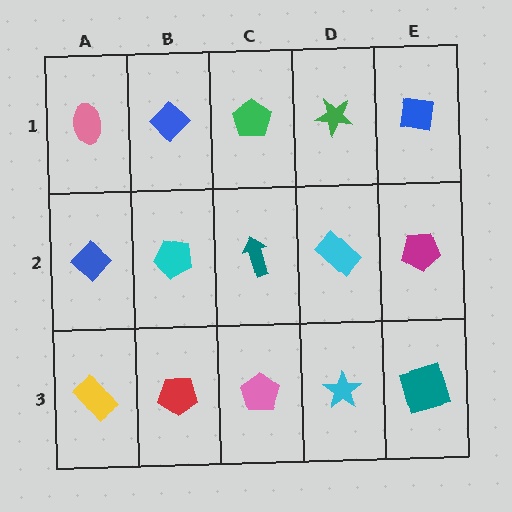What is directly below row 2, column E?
A teal square.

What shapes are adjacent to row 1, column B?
A cyan pentagon (row 2, column B), a pink ellipse (row 1, column A), a green pentagon (row 1, column C).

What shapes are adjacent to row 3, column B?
A cyan pentagon (row 2, column B), a yellow rectangle (row 3, column A), a pink pentagon (row 3, column C).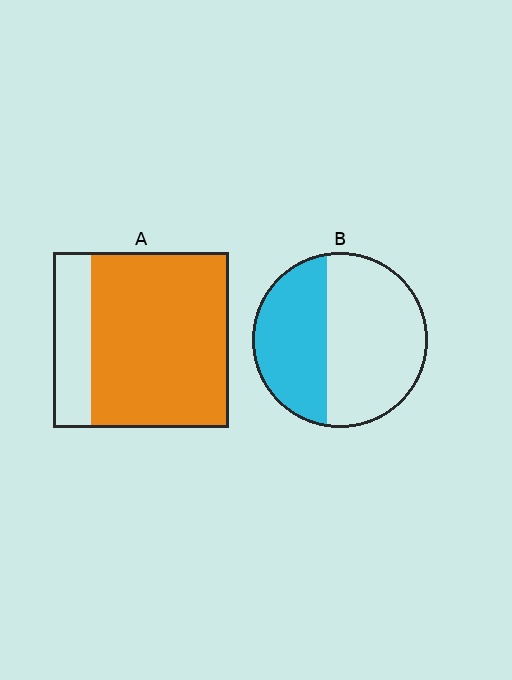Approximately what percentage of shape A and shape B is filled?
A is approximately 80% and B is approximately 40%.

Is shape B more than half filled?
No.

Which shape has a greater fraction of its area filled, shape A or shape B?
Shape A.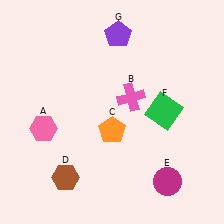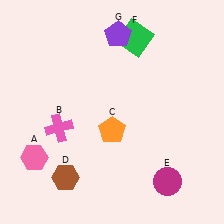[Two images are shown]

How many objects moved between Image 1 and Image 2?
3 objects moved between the two images.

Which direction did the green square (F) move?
The green square (F) moved up.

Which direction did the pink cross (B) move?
The pink cross (B) moved left.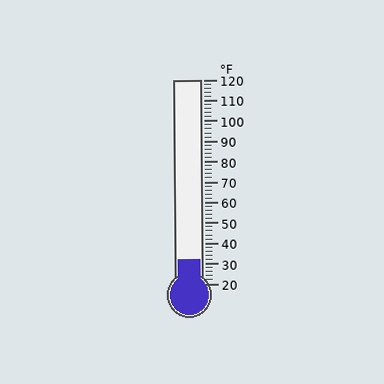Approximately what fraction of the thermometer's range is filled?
The thermometer is filled to approximately 10% of its range.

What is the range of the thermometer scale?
The thermometer scale ranges from 20°F to 120°F.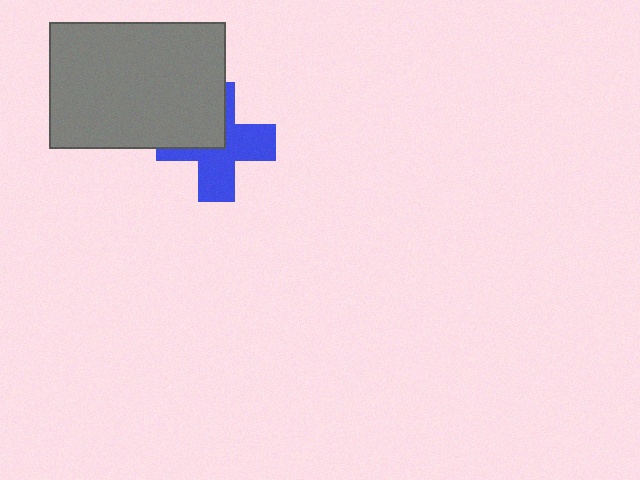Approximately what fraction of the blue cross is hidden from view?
Roughly 39% of the blue cross is hidden behind the gray rectangle.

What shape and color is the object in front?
The object in front is a gray rectangle.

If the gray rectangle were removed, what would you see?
You would see the complete blue cross.